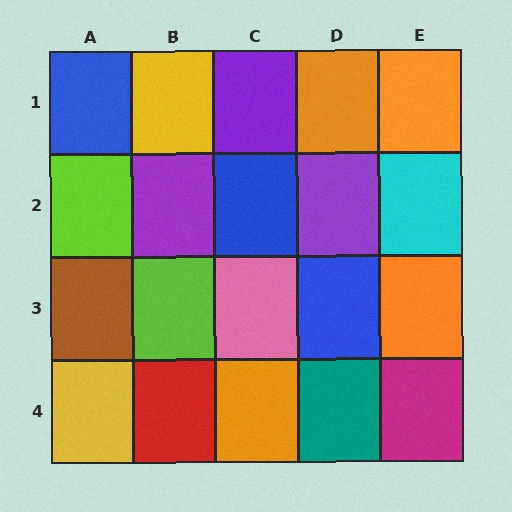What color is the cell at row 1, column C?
Purple.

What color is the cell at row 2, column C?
Blue.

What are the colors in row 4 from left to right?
Yellow, red, orange, teal, magenta.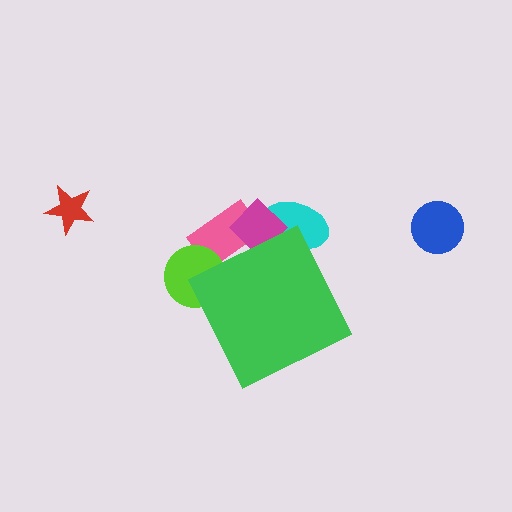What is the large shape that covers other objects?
A green diamond.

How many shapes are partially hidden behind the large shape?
4 shapes are partially hidden.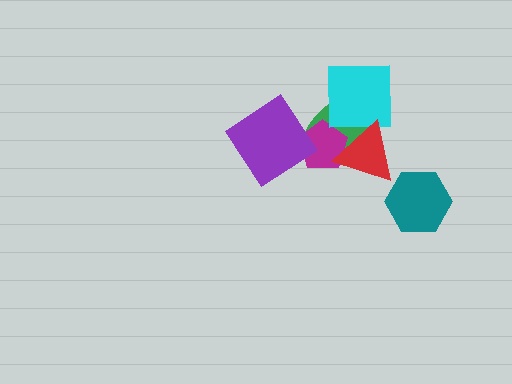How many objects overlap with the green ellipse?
3 objects overlap with the green ellipse.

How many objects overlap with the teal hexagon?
0 objects overlap with the teal hexagon.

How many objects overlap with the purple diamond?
1 object overlaps with the purple diamond.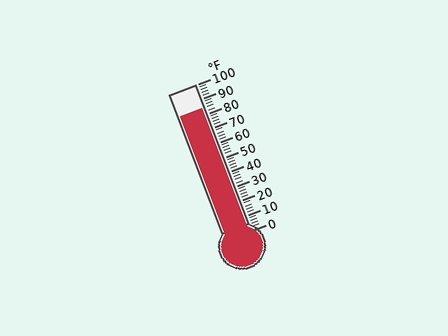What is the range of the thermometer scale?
The thermometer scale ranges from 0°F to 100°F.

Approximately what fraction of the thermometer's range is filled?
The thermometer is filled to approximately 85% of its range.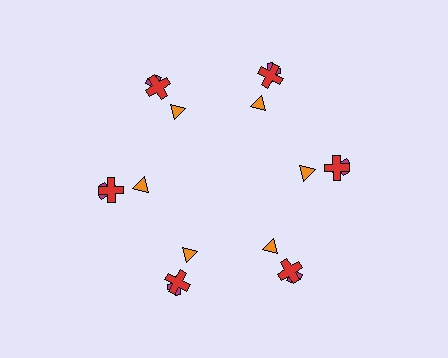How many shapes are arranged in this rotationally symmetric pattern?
There are 18 shapes, arranged in 6 groups of 3.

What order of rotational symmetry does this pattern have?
This pattern has 6-fold rotational symmetry.